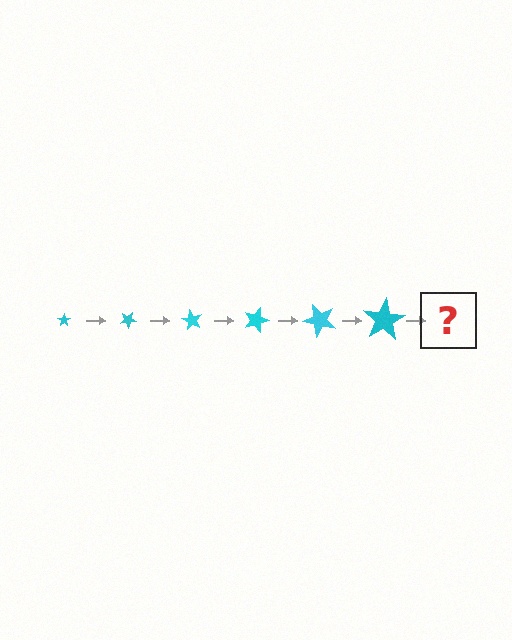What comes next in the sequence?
The next element should be a star, larger than the previous one and rotated 180 degrees from the start.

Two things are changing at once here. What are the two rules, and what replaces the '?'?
The two rules are that the star grows larger each step and it rotates 30 degrees each step. The '?' should be a star, larger than the previous one and rotated 180 degrees from the start.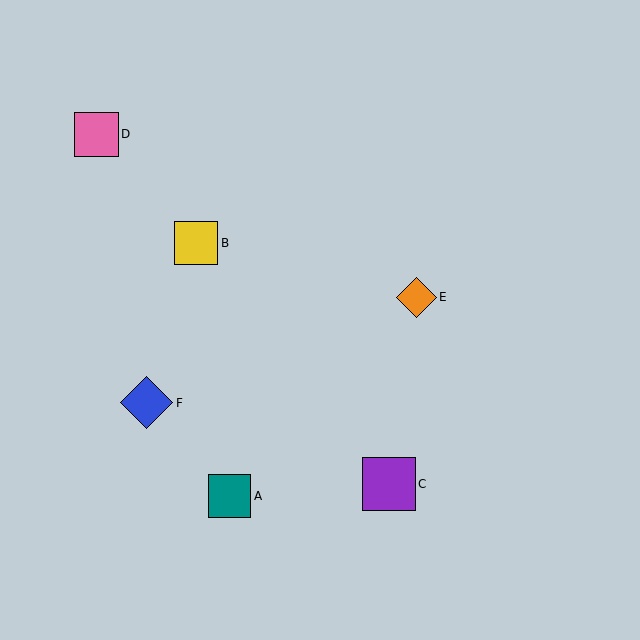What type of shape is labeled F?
Shape F is a blue diamond.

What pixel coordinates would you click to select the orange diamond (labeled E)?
Click at (416, 297) to select the orange diamond E.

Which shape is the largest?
The purple square (labeled C) is the largest.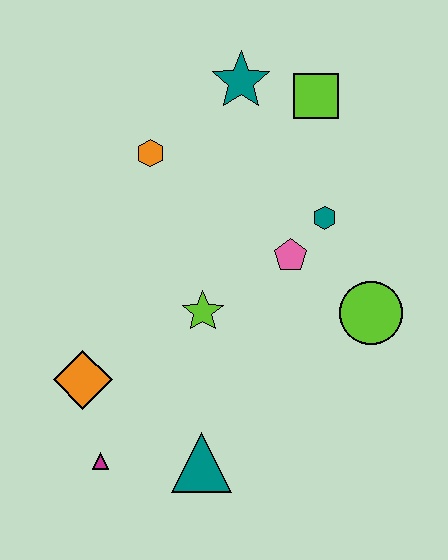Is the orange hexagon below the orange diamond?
No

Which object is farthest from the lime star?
The lime square is farthest from the lime star.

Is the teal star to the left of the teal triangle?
No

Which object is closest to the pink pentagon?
The teal hexagon is closest to the pink pentagon.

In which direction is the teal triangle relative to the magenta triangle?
The teal triangle is to the right of the magenta triangle.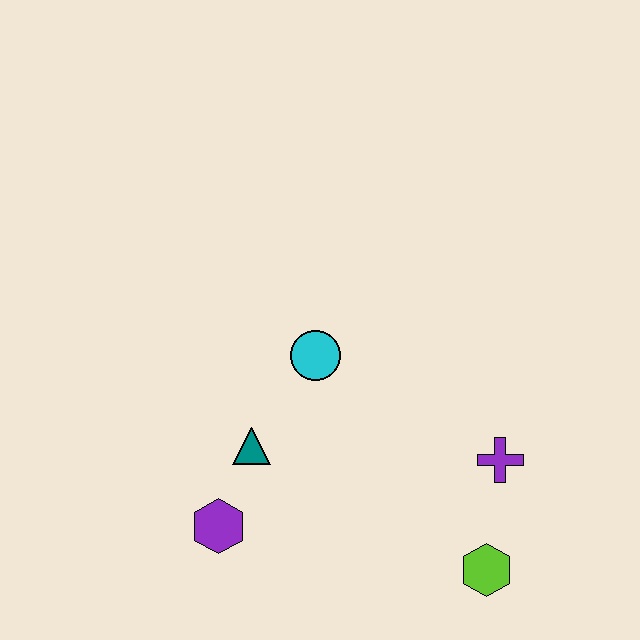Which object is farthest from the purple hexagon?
The purple cross is farthest from the purple hexagon.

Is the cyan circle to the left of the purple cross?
Yes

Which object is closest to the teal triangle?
The purple hexagon is closest to the teal triangle.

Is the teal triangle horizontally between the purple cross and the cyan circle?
No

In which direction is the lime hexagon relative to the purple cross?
The lime hexagon is below the purple cross.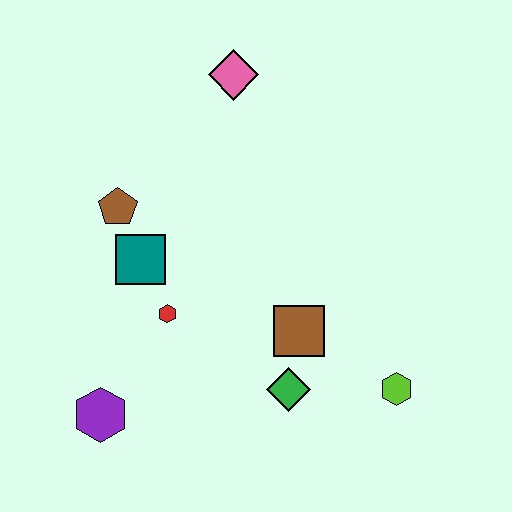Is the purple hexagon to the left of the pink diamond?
Yes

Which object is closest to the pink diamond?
The brown pentagon is closest to the pink diamond.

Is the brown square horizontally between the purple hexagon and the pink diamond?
No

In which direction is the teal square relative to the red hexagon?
The teal square is above the red hexagon.